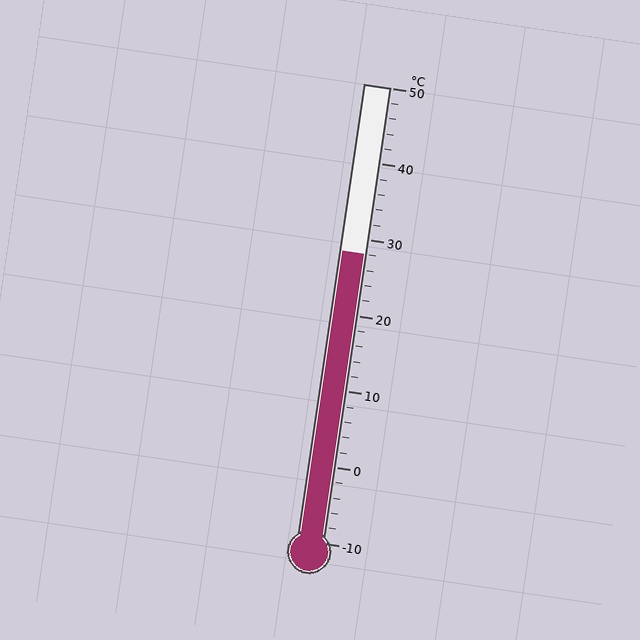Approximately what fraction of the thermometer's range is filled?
The thermometer is filled to approximately 65% of its range.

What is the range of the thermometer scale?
The thermometer scale ranges from -10°C to 50°C.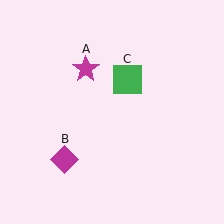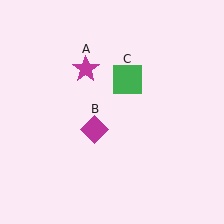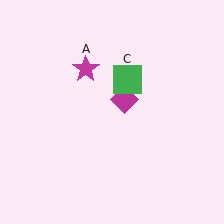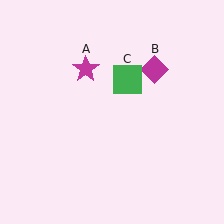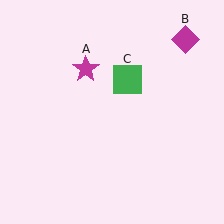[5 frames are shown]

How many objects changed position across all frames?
1 object changed position: magenta diamond (object B).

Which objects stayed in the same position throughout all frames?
Magenta star (object A) and green square (object C) remained stationary.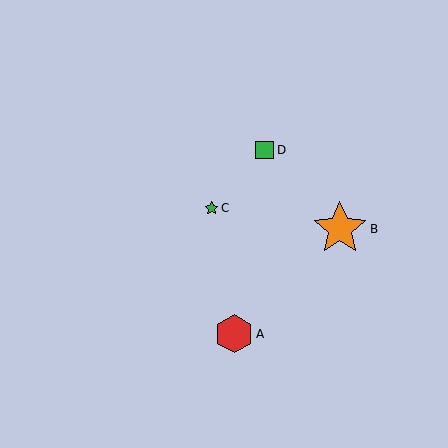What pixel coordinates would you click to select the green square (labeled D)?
Click at (265, 150) to select the green square D.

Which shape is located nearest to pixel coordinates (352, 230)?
The orange star (labeled B) at (340, 229) is nearest to that location.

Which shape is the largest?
The orange star (labeled B) is the largest.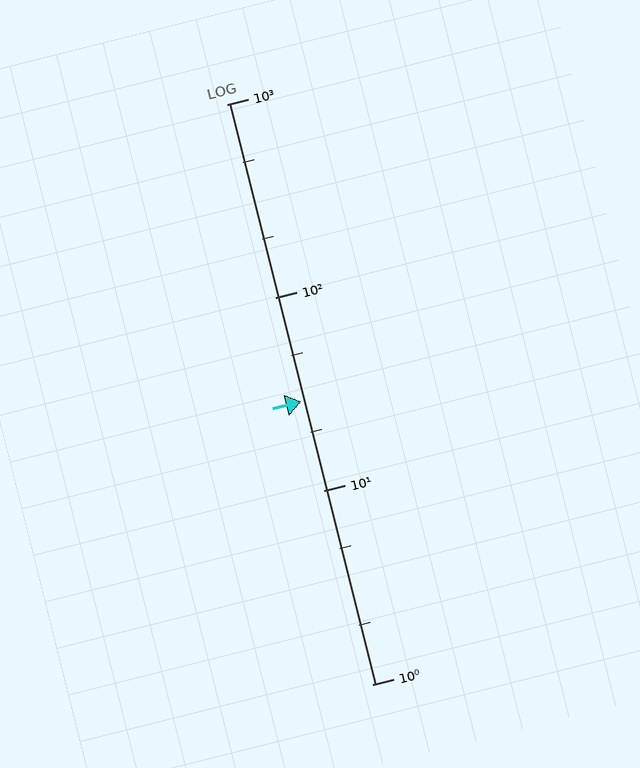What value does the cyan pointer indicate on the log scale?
The pointer indicates approximately 29.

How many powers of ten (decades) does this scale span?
The scale spans 3 decades, from 1 to 1000.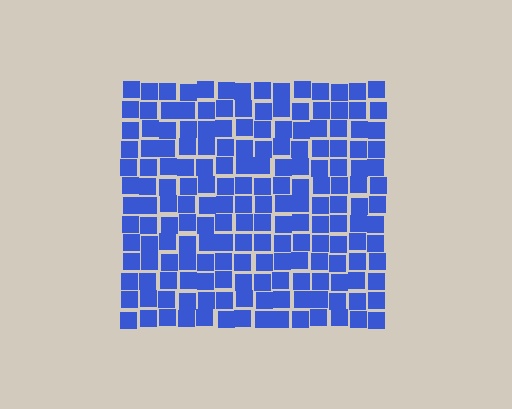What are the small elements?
The small elements are squares.